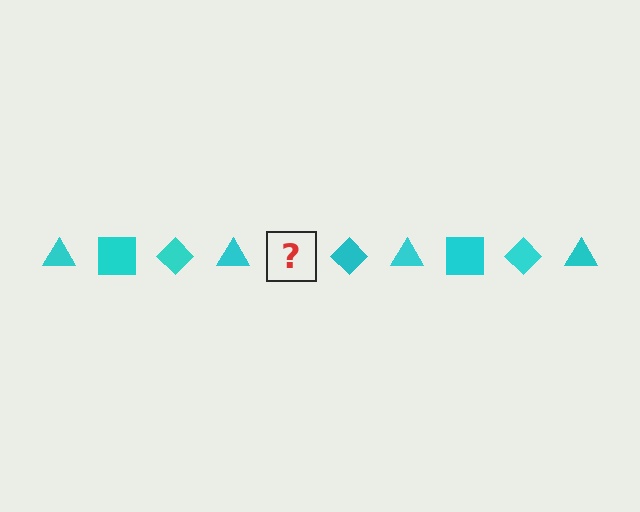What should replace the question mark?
The question mark should be replaced with a cyan square.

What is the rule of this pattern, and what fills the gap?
The rule is that the pattern cycles through triangle, square, diamond shapes in cyan. The gap should be filled with a cyan square.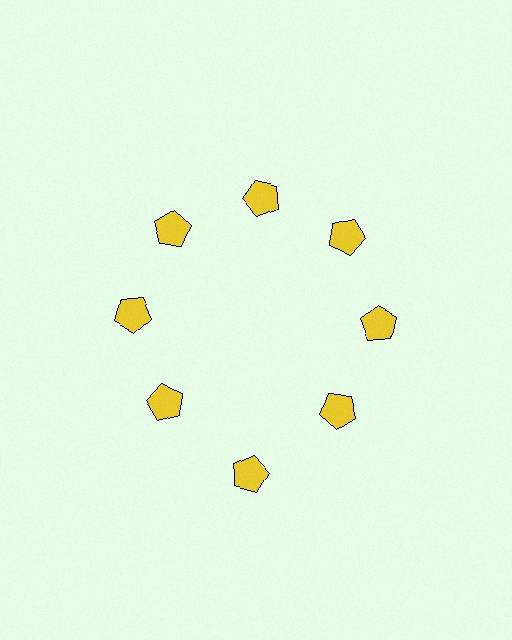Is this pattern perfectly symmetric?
No. The 8 yellow pentagons are arranged in a ring, but one element near the 6 o'clock position is pushed outward from the center, breaking the 8-fold rotational symmetry.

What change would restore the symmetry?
The symmetry would be restored by moving it inward, back onto the ring so that all 8 pentagons sit at equal angles and equal distance from the center.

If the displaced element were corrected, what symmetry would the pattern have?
It would have 8-fold rotational symmetry — the pattern would map onto itself every 45 degrees.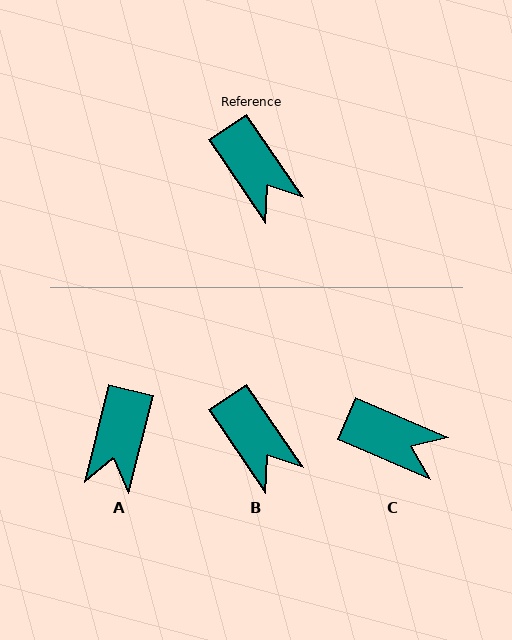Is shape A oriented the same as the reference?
No, it is off by about 48 degrees.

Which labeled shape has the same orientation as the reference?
B.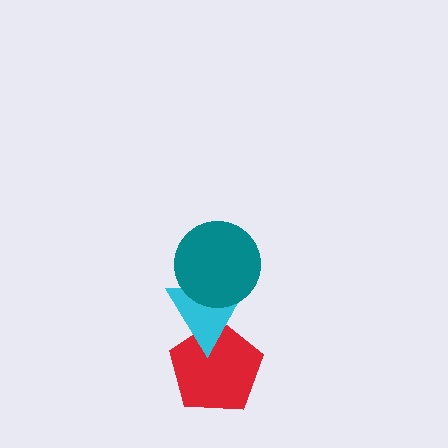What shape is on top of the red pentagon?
The cyan triangle is on top of the red pentagon.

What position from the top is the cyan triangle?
The cyan triangle is 2nd from the top.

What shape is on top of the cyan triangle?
The teal circle is on top of the cyan triangle.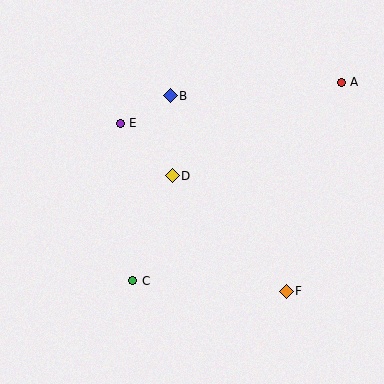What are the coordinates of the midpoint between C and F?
The midpoint between C and F is at (209, 286).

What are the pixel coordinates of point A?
Point A is at (341, 82).